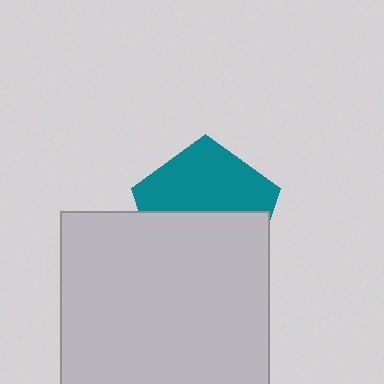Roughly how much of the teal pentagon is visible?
About half of it is visible (roughly 50%).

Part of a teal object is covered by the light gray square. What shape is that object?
It is a pentagon.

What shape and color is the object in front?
The object in front is a light gray square.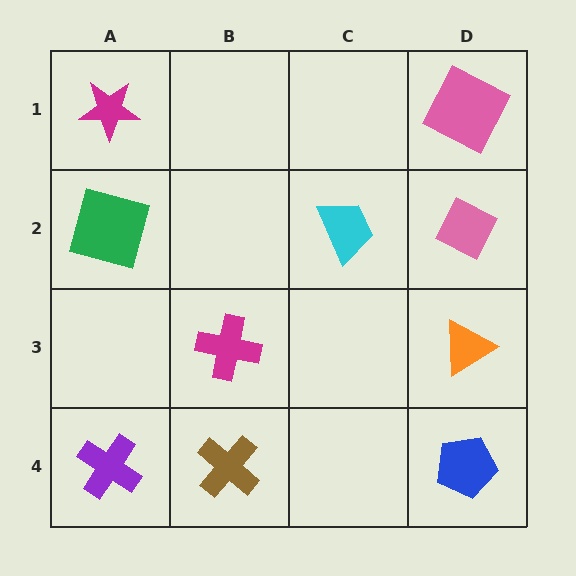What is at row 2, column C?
A cyan trapezoid.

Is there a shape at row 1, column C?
No, that cell is empty.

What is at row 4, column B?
A brown cross.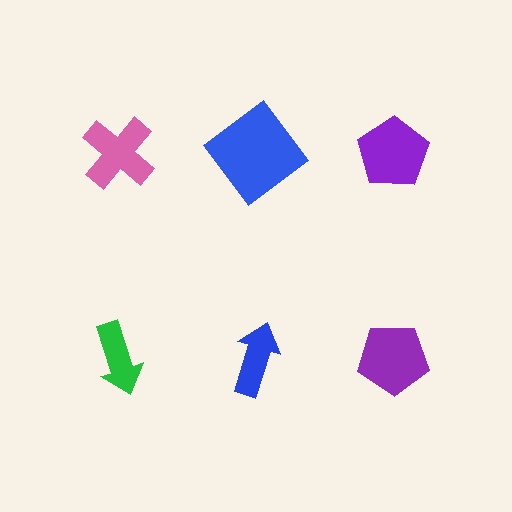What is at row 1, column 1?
A pink cross.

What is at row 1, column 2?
A blue diamond.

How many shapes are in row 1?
3 shapes.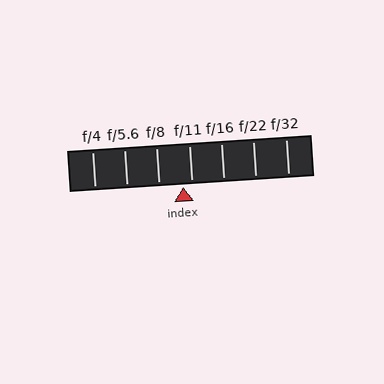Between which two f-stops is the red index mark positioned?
The index mark is between f/8 and f/11.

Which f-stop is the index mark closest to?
The index mark is closest to f/11.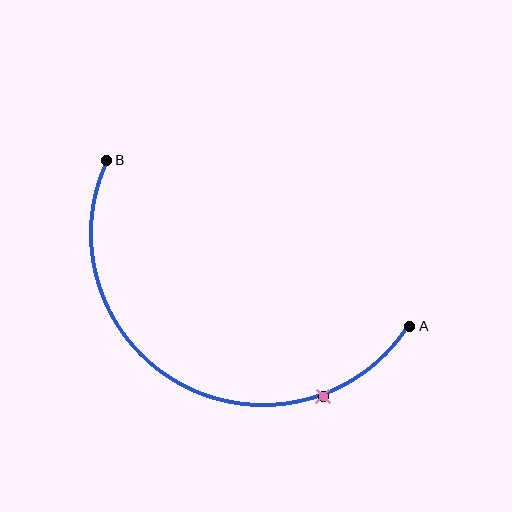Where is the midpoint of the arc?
The arc midpoint is the point on the curve farthest from the straight line joining A and B. It sits below that line.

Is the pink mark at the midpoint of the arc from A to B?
No. The pink mark lies on the arc but is closer to endpoint A. The arc midpoint would be at the point on the curve equidistant along the arc from both A and B.